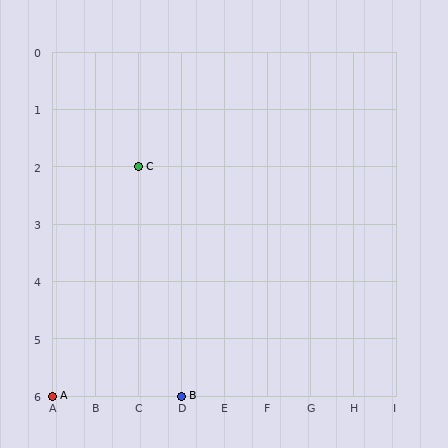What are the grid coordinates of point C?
Point C is at grid coordinates (C, 2).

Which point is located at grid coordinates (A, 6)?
Point A is at (A, 6).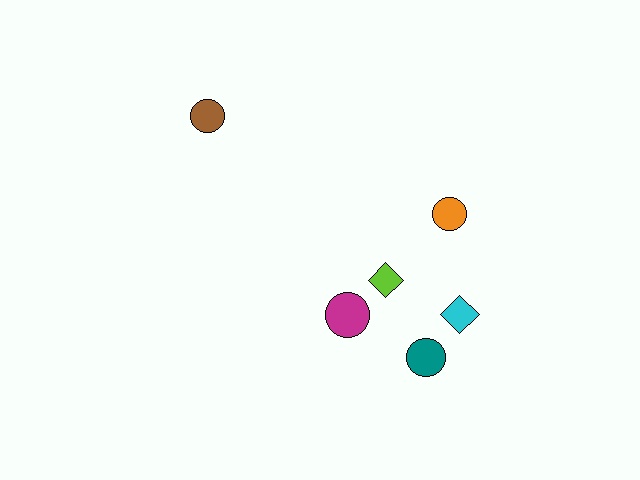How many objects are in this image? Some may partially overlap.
There are 6 objects.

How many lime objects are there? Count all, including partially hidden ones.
There is 1 lime object.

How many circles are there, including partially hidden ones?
There are 4 circles.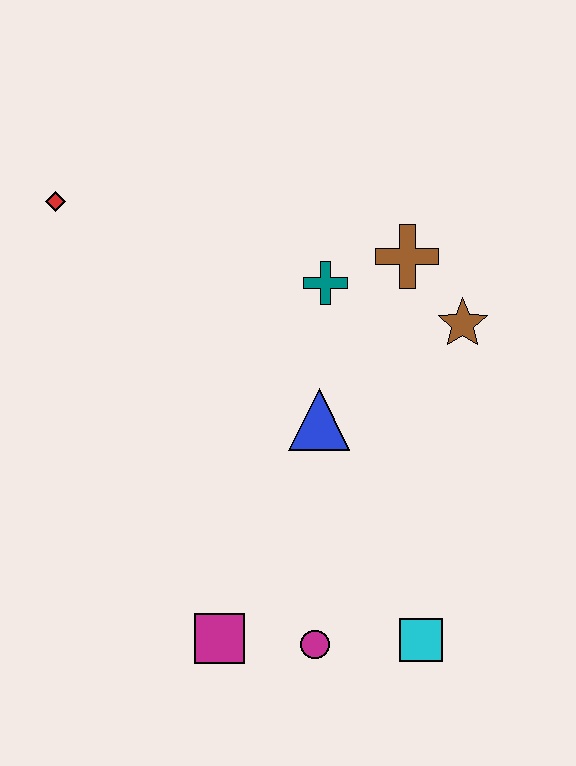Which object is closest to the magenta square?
The magenta circle is closest to the magenta square.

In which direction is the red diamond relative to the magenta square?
The red diamond is above the magenta square.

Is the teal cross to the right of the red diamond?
Yes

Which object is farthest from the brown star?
The red diamond is farthest from the brown star.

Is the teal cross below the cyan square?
No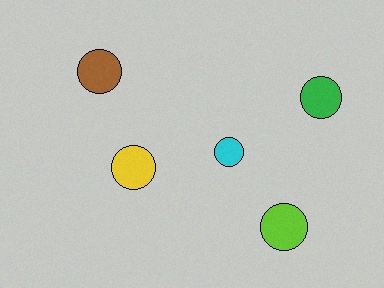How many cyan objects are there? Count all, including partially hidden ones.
There is 1 cyan object.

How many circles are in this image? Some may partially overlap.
There are 5 circles.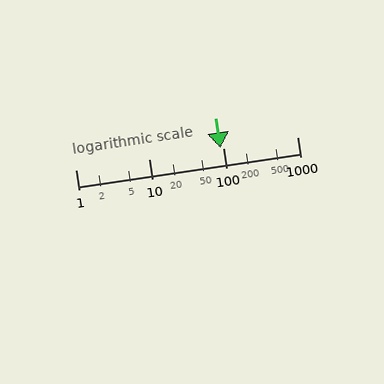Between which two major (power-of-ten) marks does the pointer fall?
The pointer is between 10 and 100.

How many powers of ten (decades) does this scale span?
The scale spans 3 decades, from 1 to 1000.